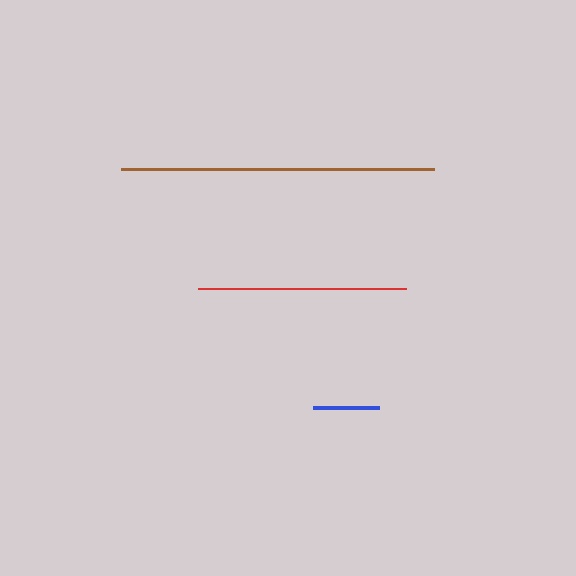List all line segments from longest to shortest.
From longest to shortest: brown, red, blue.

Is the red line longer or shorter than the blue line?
The red line is longer than the blue line.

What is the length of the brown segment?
The brown segment is approximately 313 pixels long.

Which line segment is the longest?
The brown line is the longest at approximately 313 pixels.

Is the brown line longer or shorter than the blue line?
The brown line is longer than the blue line.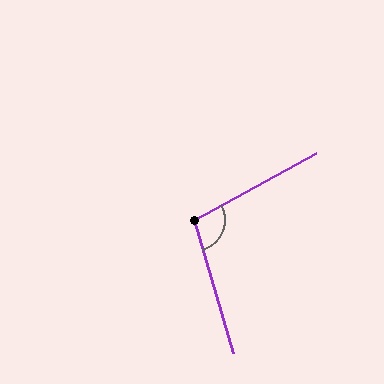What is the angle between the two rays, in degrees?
Approximately 102 degrees.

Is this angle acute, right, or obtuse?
It is obtuse.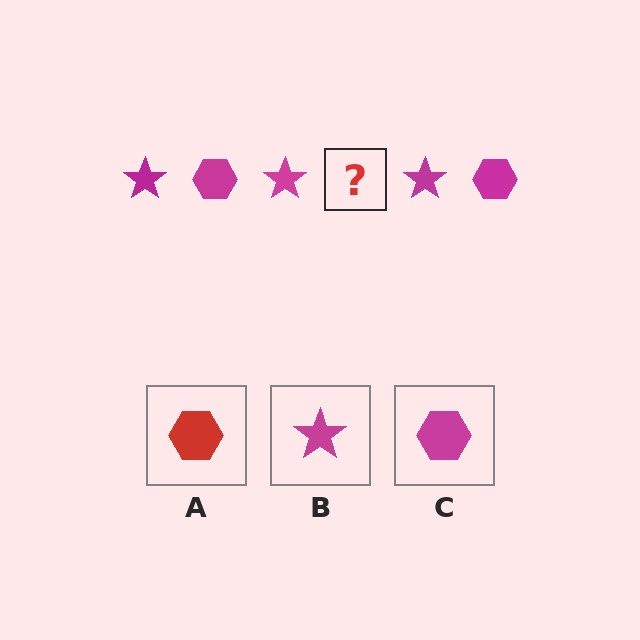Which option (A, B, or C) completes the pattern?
C.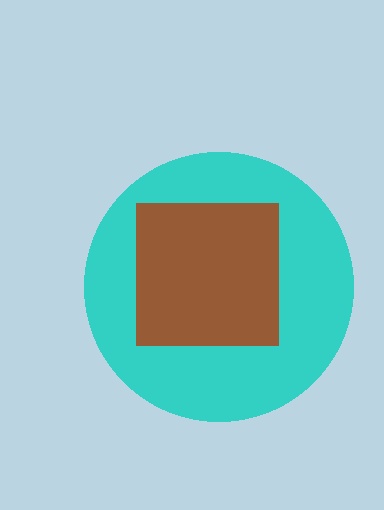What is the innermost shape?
The brown square.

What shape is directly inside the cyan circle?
The brown square.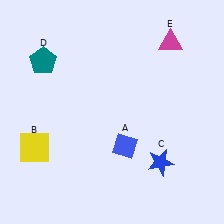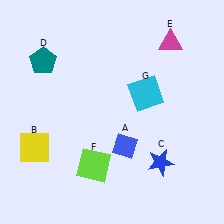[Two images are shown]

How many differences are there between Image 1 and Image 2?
There are 2 differences between the two images.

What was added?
A lime square (F), a cyan square (G) were added in Image 2.